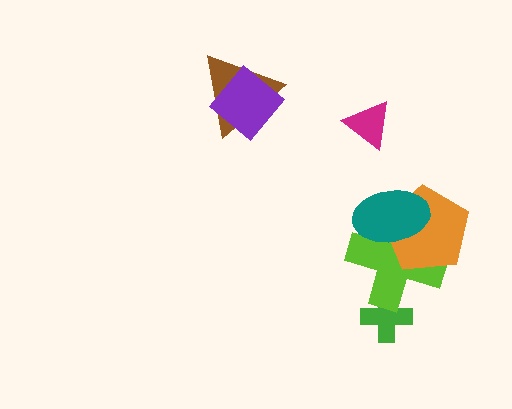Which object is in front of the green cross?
The lime cross is in front of the green cross.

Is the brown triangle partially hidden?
Yes, it is partially covered by another shape.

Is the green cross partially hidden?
Yes, it is partially covered by another shape.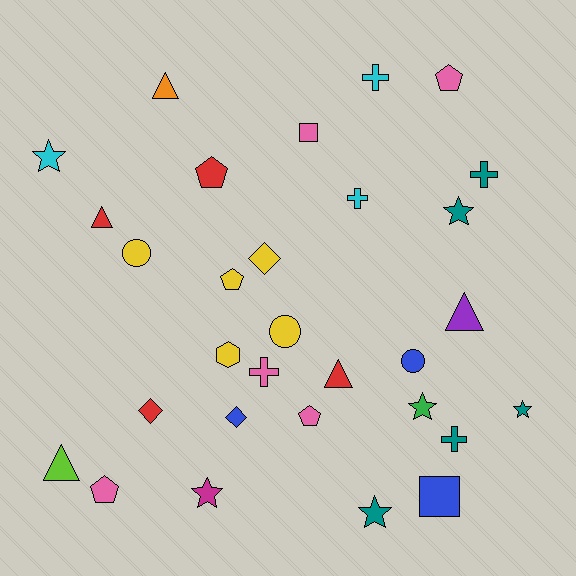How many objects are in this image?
There are 30 objects.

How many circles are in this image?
There are 3 circles.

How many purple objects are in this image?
There is 1 purple object.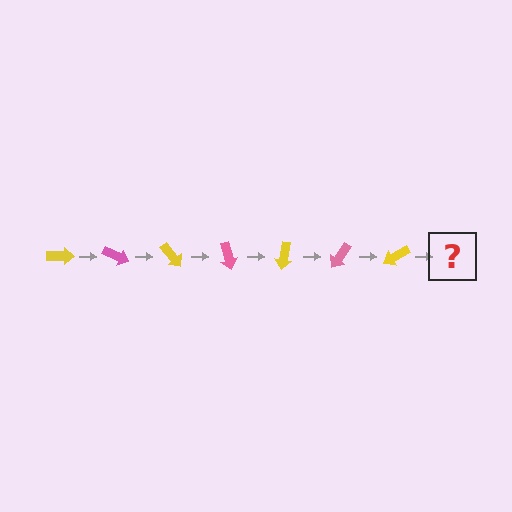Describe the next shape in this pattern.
It should be a pink arrow, rotated 175 degrees from the start.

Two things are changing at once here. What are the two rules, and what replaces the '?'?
The two rules are that it rotates 25 degrees each step and the color cycles through yellow and pink. The '?' should be a pink arrow, rotated 175 degrees from the start.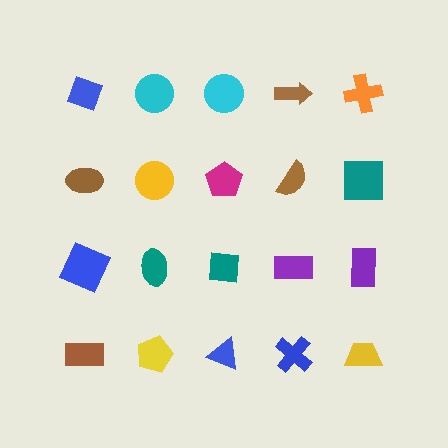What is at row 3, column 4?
A purple rectangle.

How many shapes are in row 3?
5 shapes.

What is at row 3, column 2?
A teal ellipse.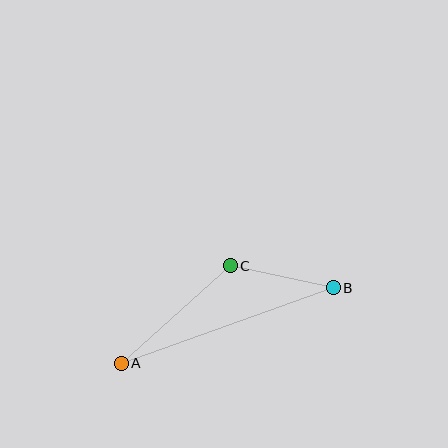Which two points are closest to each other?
Points B and C are closest to each other.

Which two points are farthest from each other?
Points A and B are farthest from each other.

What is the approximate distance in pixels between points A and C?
The distance between A and C is approximately 146 pixels.